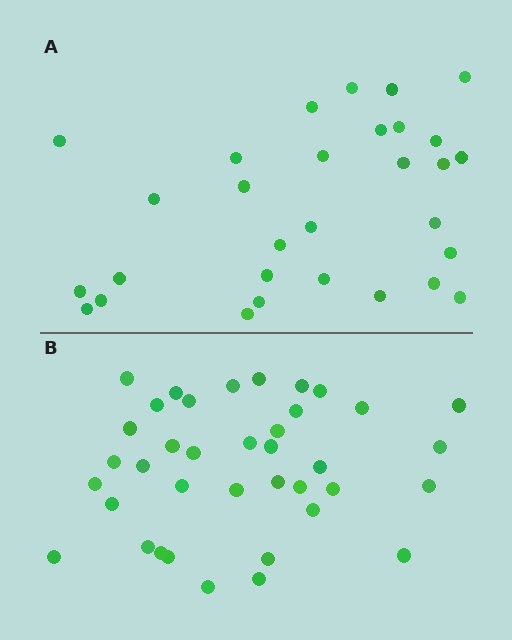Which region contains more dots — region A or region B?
Region B (the bottom region) has more dots.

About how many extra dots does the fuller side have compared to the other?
Region B has roughly 8 or so more dots than region A.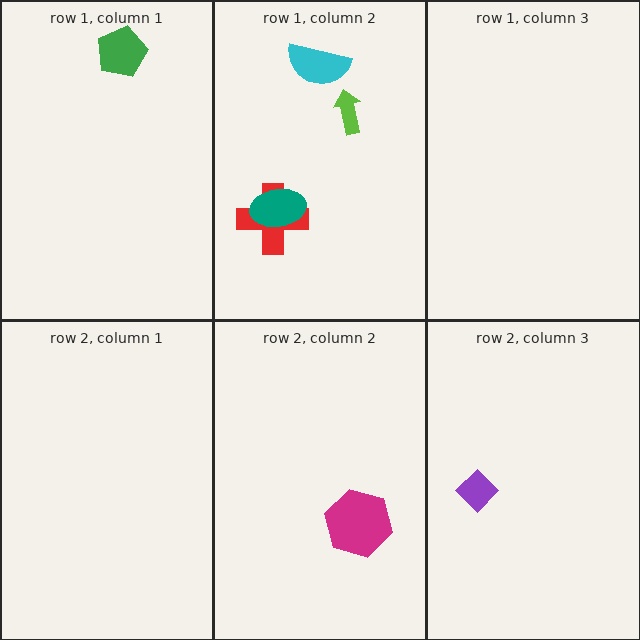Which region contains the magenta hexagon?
The row 2, column 2 region.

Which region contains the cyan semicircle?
The row 1, column 2 region.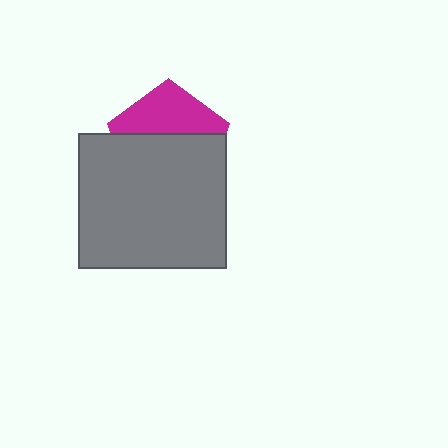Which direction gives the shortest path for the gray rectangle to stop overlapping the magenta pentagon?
Moving down gives the shortest separation.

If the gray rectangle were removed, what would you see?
You would see the complete magenta pentagon.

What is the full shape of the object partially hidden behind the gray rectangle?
The partially hidden object is a magenta pentagon.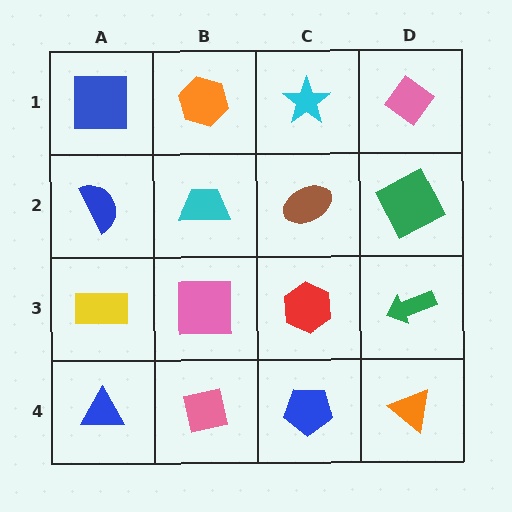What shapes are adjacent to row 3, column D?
A green square (row 2, column D), an orange triangle (row 4, column D), a red hexagon (row 3, column C).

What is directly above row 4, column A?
A yellow rectangle.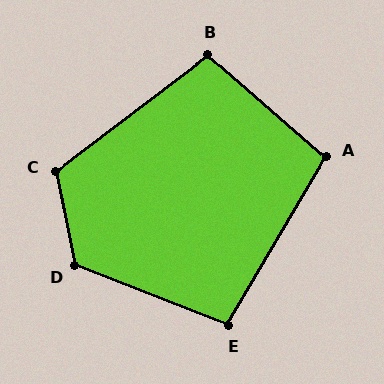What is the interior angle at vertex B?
Approximately 102 degrees (obtuse).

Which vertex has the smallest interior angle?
E, at approximately 99 degrees.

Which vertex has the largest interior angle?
D, at approximately 123 degrees.